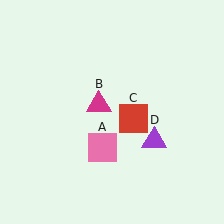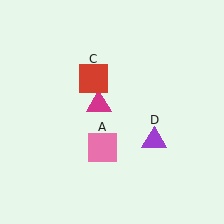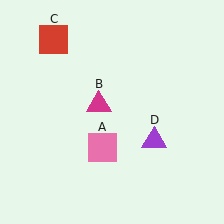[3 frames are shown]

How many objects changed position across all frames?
1 object changed position: red square (object C).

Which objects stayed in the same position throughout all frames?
Pink square (object A) and magenta triangle (object B) and purple triangle (object D) remained stationary.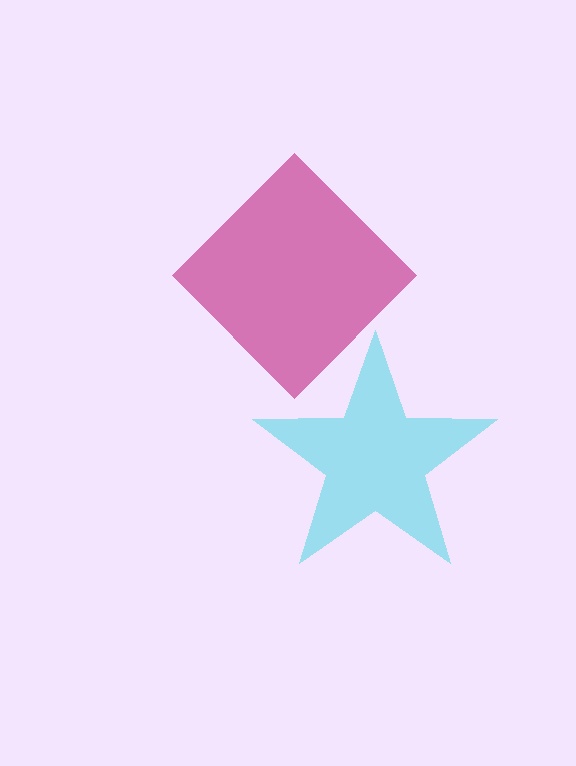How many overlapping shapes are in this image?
There are 2 overlapping shapes in the image.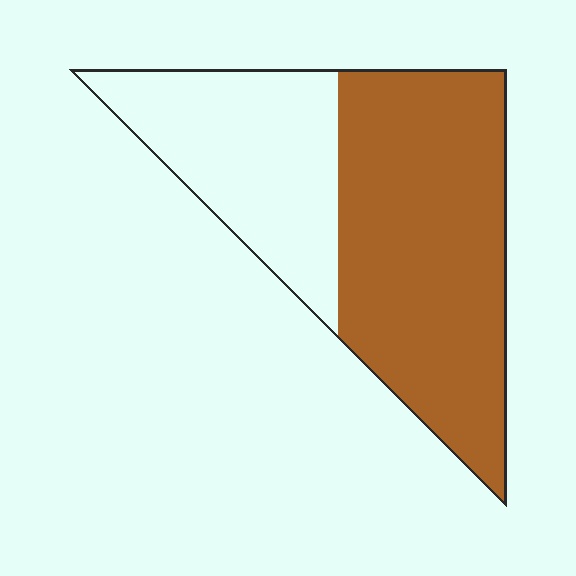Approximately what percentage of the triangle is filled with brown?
Approximately 60%.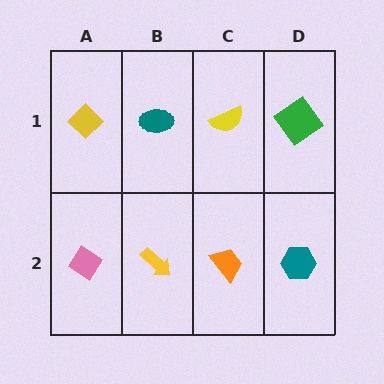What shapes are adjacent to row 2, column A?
A yellow diamond (row 1, column A), a yellow arrow (row 2, column B).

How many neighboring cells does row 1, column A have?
2.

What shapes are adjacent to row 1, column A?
A pink diamond (row 2, column A), a teal ellipse (row 1, column B).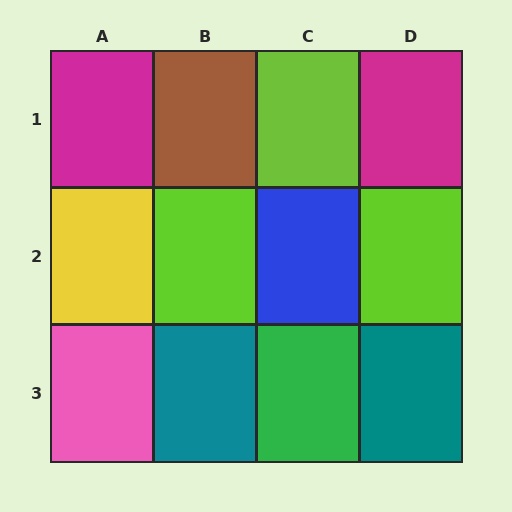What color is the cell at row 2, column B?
Lime.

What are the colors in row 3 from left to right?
Pink, teal, green, teal.